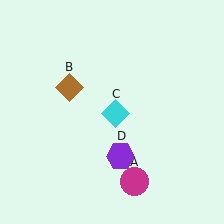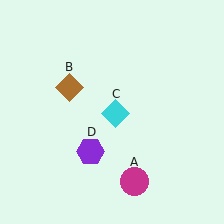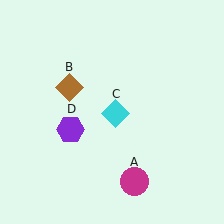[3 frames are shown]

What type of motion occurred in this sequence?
The purple hexagon (object D) rotated clockwise around the center of the scene.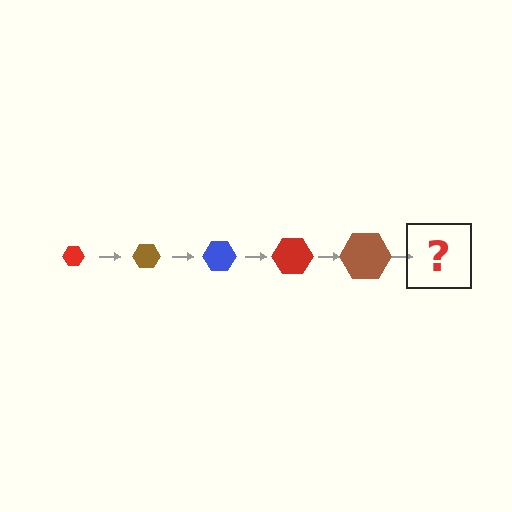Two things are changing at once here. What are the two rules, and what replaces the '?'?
The two rules are that the hexagon grows larger each step and the color cycles through red, brown, and blue. The '?' should be a blue hexagon, larger than the previous one.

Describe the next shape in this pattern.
It should be a blue hexagon, larger than the previous one.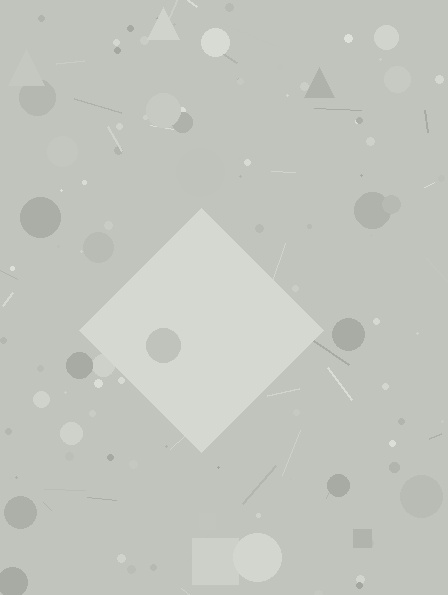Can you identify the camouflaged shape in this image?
The camouflaged shape is a diamond.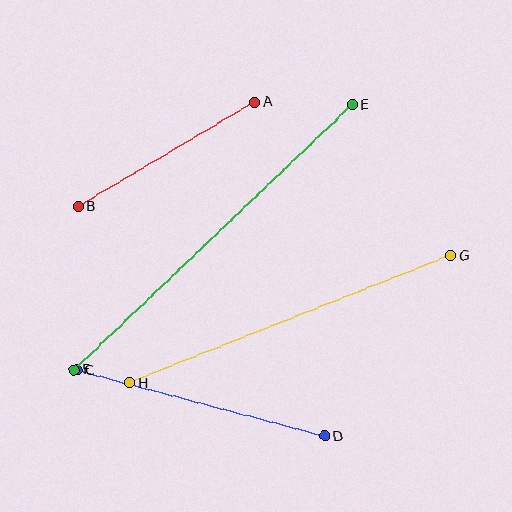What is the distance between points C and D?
The distance is approximately 256 pixels.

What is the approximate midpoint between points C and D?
The midpoint is at approximately (201, 403) pixels.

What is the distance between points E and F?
The distance is approximately 384 pixels.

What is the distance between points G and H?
The distance is approximately 346 pixels.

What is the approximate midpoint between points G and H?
The midpoint is at approximately (290, 319) pixels.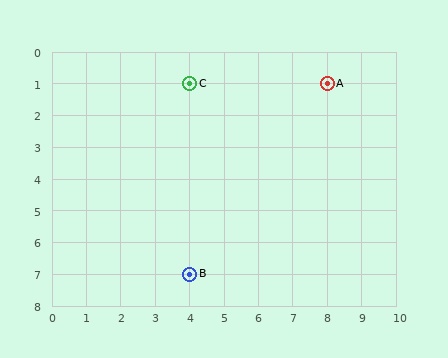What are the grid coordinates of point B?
Point B is at grid coordinates (4, 7).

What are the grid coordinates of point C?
Point C is at grid coordinates (4, 1).